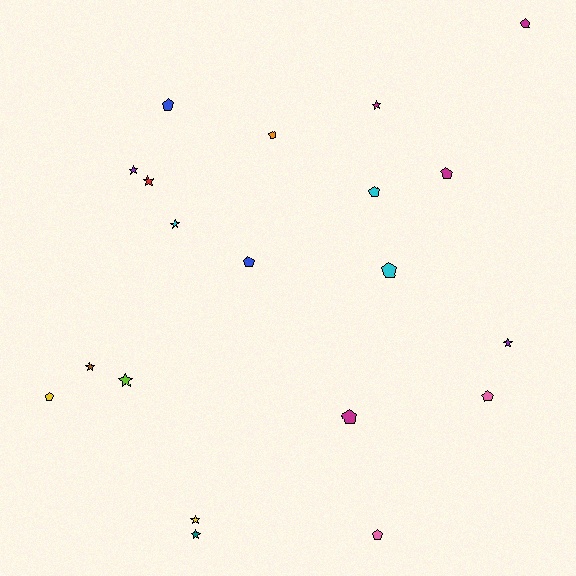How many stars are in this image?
There are 9 stars.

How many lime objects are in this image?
There is 1 lime object.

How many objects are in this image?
There are 20 objects.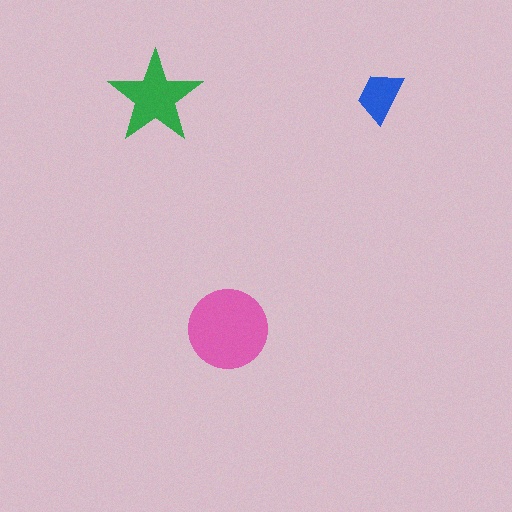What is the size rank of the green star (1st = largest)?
2nd.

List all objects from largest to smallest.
The pink circle, the green star, the blue trapezoid.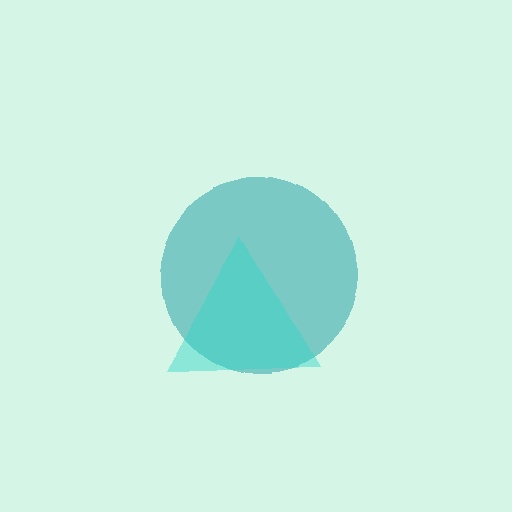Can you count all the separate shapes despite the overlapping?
Yes, there are 2 separate shapes.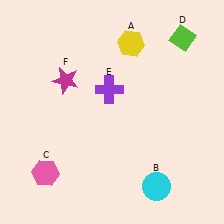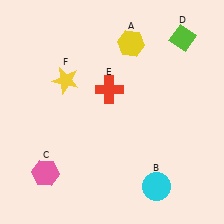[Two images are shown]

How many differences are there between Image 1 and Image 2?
There are 2 differences between the two images.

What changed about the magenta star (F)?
In Image 1, F is magenta. In Image 2, it changed to yellow.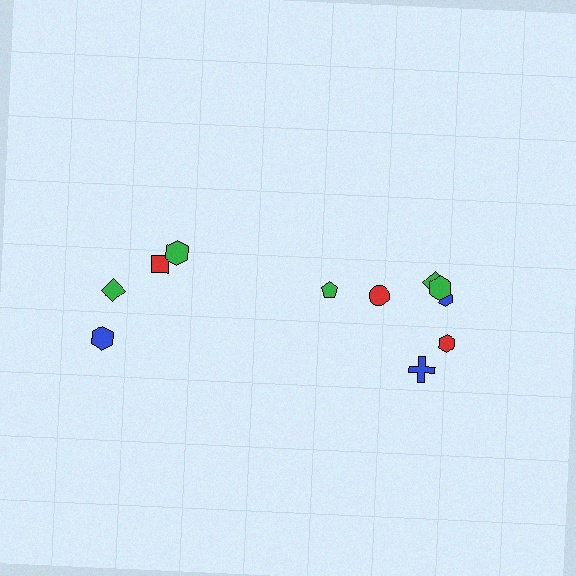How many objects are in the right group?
There are 7 objects.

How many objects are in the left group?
There are 4 objects.